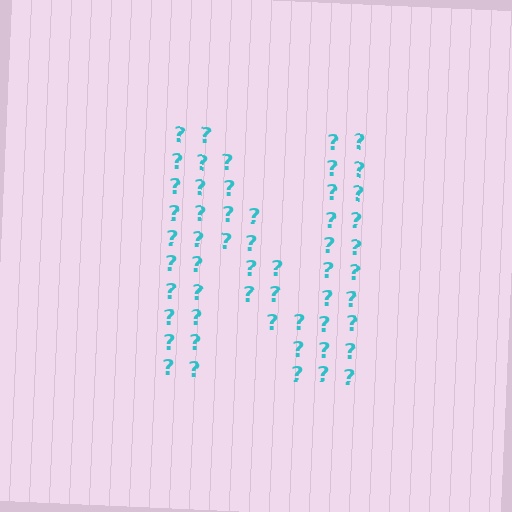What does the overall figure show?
The overall figure shows the letter N.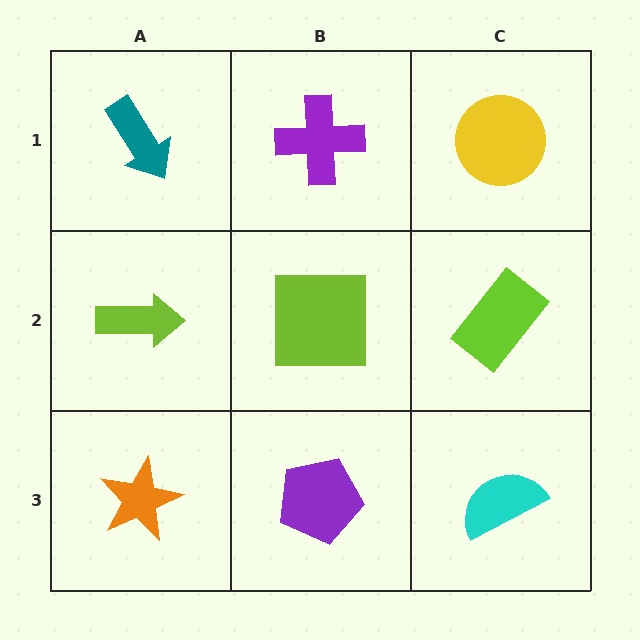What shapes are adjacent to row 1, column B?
A lime square (row 2, column B), a teal arrow (row 1, column A), a yellow circle (row 1, column C).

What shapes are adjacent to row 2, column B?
A purple cross (row 1, column B), a purple pentagon (row 3, column B), a lime arrow (row 2, column A), a lime rectangle (row 2, column C).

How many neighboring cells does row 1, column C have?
2.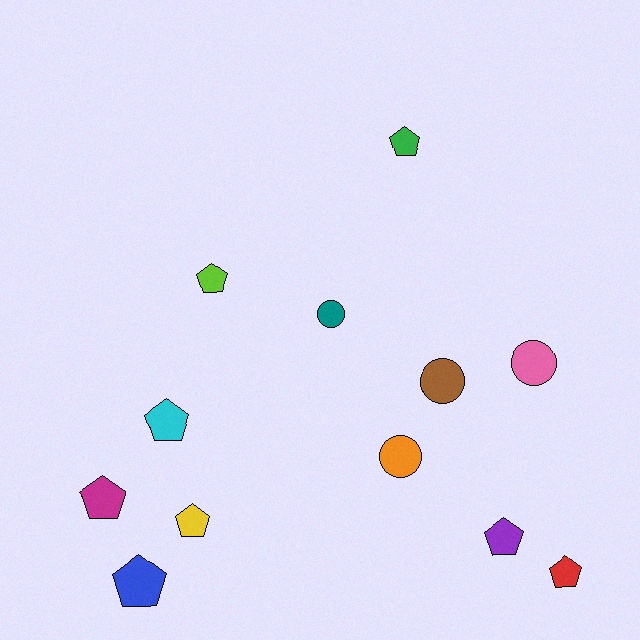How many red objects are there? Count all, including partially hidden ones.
There is 1 red object.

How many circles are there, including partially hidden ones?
There are 4 circles.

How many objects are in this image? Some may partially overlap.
There are 12 objects.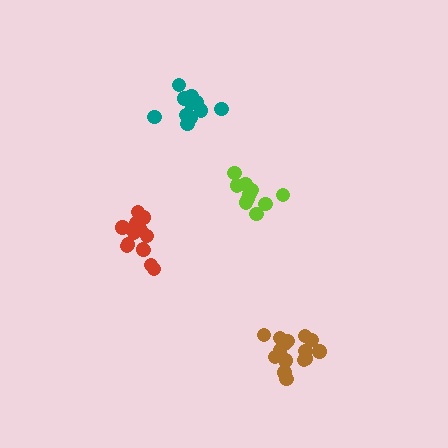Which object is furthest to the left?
The red cluster is leftmost.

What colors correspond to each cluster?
The clusters are colored: red, brown, teal, lime.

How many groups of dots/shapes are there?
There are 4 groups.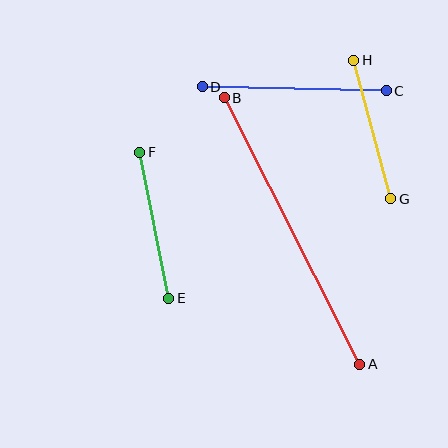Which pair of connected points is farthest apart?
Points A and B are farthest apart.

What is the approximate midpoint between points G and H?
The midpoint is at approximately (372, 129) pixels.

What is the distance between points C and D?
The distance is approximately 184 pixels.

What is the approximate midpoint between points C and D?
The midpoint is at approximately (294, 89) pixels.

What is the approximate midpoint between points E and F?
The midpoint is at approximately (154, 225) pixels.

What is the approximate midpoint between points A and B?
The midpoint is at approximately (292, 231) pixels.